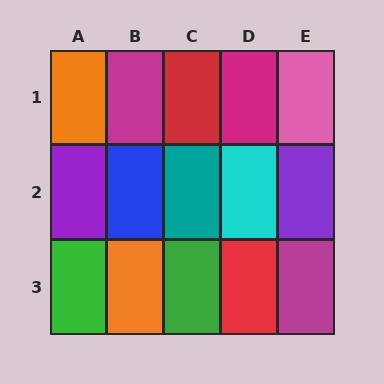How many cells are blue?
1 cell is blue.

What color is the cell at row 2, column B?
Blue.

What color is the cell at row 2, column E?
Purple.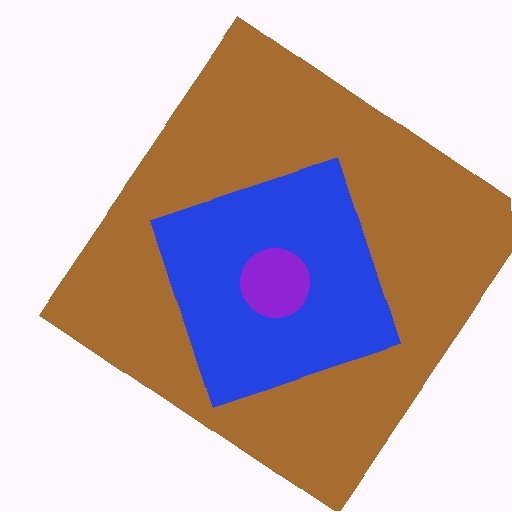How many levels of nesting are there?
3.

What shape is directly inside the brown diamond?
The blue diamond.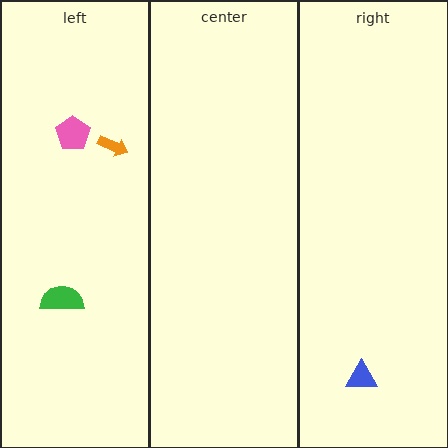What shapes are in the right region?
The blue triangle.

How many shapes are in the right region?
1.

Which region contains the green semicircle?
The left region.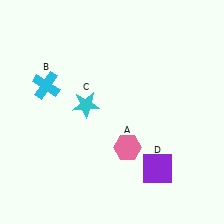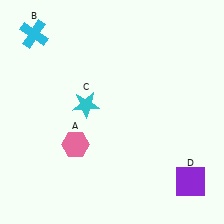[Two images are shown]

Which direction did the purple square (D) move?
The purple square (D) moved right.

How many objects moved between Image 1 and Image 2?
3 objects moved between the two images.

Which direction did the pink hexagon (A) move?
The pink hexagon (A) moved left.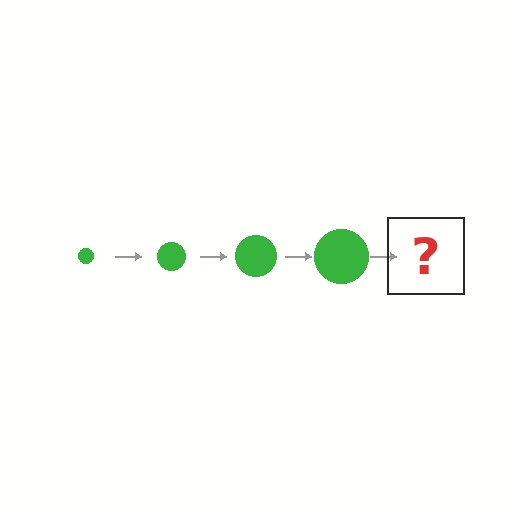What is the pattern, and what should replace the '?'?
The pattern is that the circle gets progressively larger each step. The '?' should be a green circle, larger than the previous one.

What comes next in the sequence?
The next element should be a green circle, larger than the previous one.